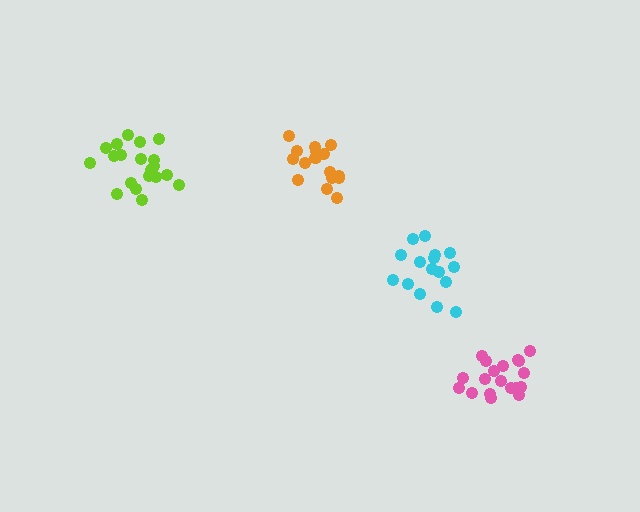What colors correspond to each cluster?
The clusters are colored: cyan, lime, pink, orange.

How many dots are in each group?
Group 1: 16 dots, Group 2: 20 dots, Group 3: 19 dots, Group 4: 16 dots (71 total).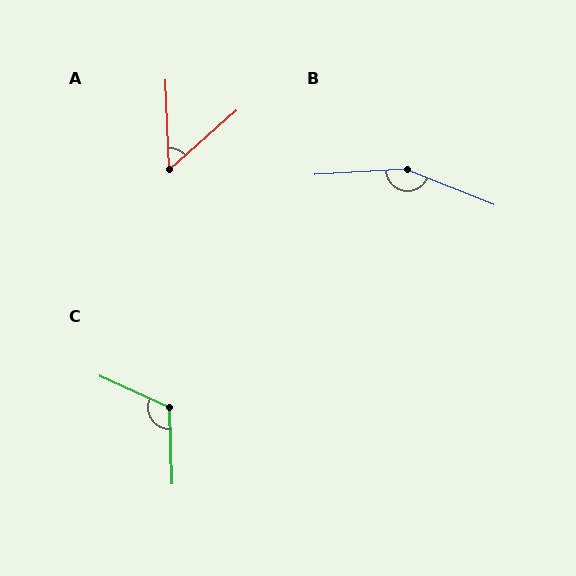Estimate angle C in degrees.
Approximately 117 degrees.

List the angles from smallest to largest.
A (51°), C (117°), B (154°).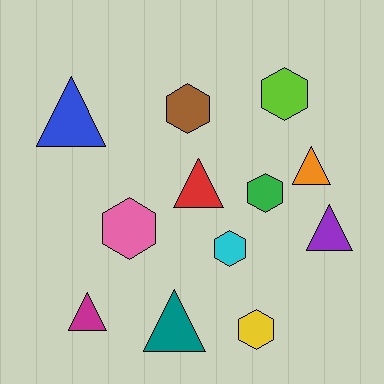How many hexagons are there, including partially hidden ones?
There are 6 hexagons.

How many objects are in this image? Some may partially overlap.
There are 12 objects.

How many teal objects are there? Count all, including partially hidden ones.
There is 1 teal object.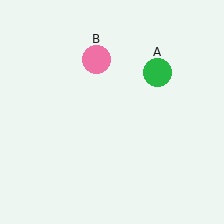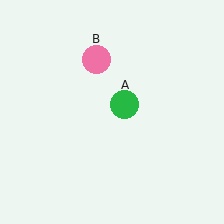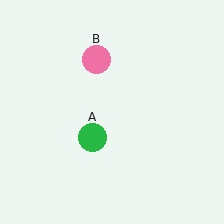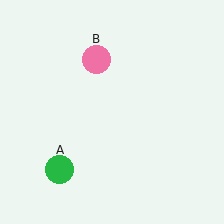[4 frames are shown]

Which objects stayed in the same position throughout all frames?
Pink circle (object B) remained stationary.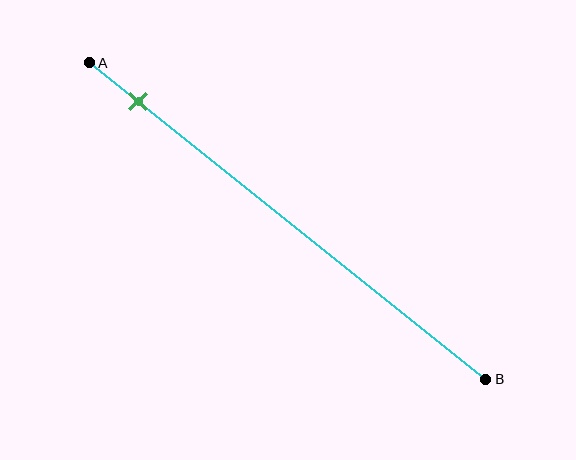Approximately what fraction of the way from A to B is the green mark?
The green mark is approximately 10% of the way from A to B.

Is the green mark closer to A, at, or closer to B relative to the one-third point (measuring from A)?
The green mark is closer to point A than the one-third point of segment AB.